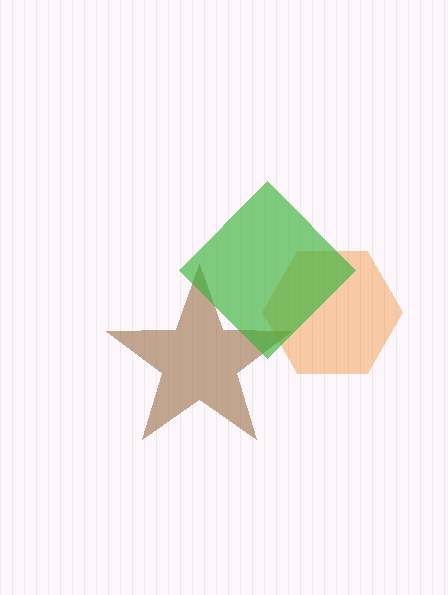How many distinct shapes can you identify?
There are 3 distinct shapes: a brown star, an orange hexagon, a green diamond.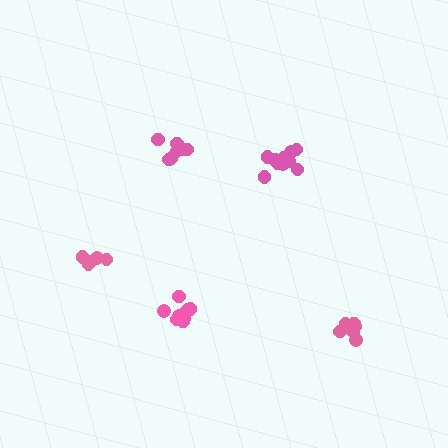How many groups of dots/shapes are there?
There are 5 groups.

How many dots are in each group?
Group 1: 10 dots, Group 2: 5 dots, Group 3: 6 dots, Group 4: 7 dots, Group 5: 11 dots (39 total).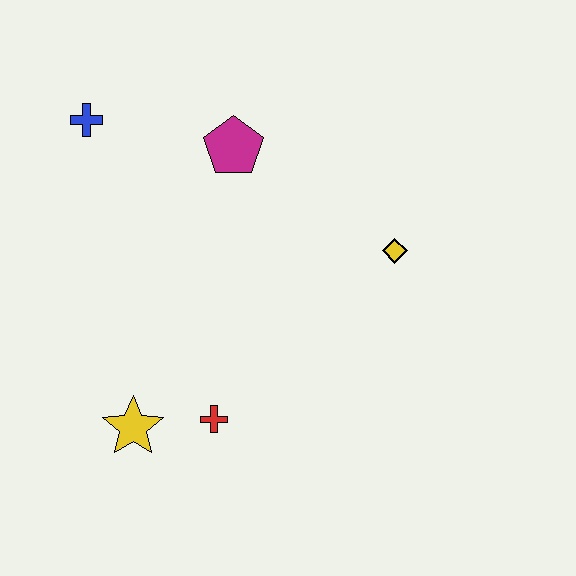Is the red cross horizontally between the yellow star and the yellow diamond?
Yes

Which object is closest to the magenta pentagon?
The blue cross is closest to the magenta pentagon.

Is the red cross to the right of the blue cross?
Yes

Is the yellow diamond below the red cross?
No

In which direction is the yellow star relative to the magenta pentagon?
The yellow star is below the magenta pentagon.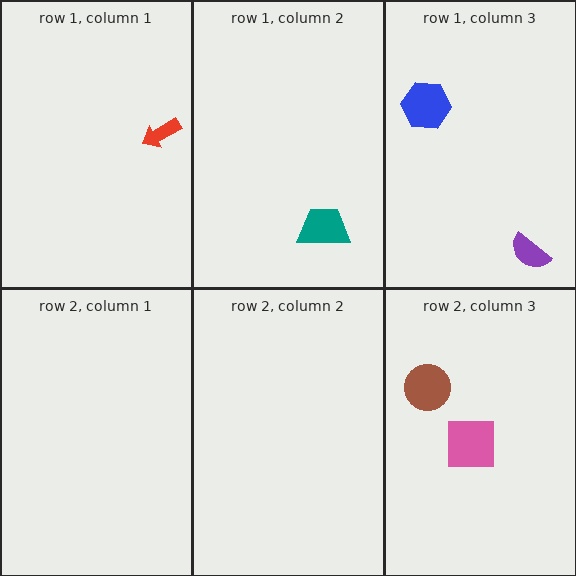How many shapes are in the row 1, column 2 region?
1.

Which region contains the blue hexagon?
The row 1, column 3 region.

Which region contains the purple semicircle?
The row 1, column 3 region.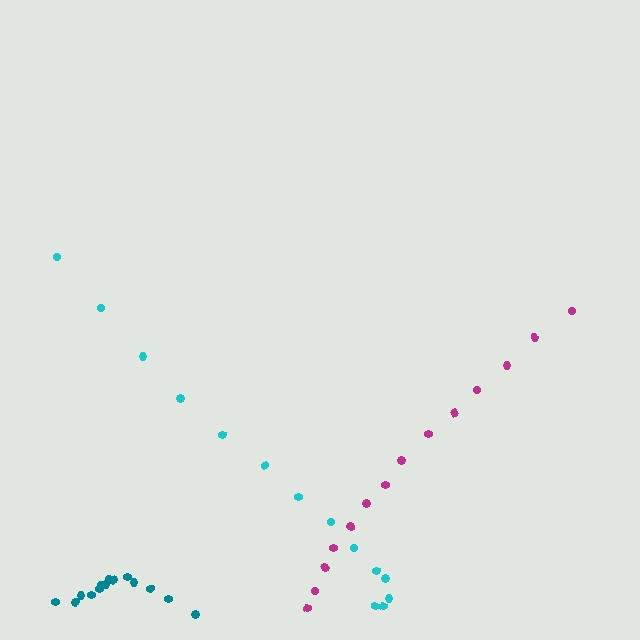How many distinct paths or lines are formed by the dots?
There are 3 distinct paths.